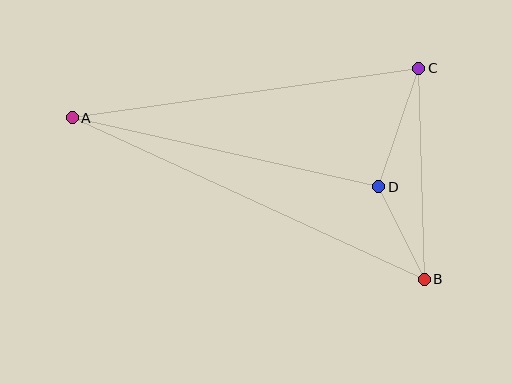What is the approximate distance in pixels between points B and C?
The distance between B and C is approximately 211 pixels.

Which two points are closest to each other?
Points B and D are closest to each other.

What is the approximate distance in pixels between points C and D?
The distance between C and D is approximately 125 pixels.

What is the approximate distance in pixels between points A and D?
The distance between A and D is approximately 314 pixels.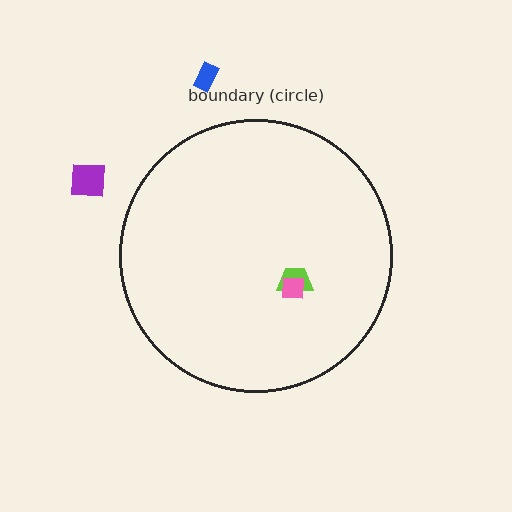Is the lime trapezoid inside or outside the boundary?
Inside.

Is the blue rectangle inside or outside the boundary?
Outside.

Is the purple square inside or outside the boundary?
Outside.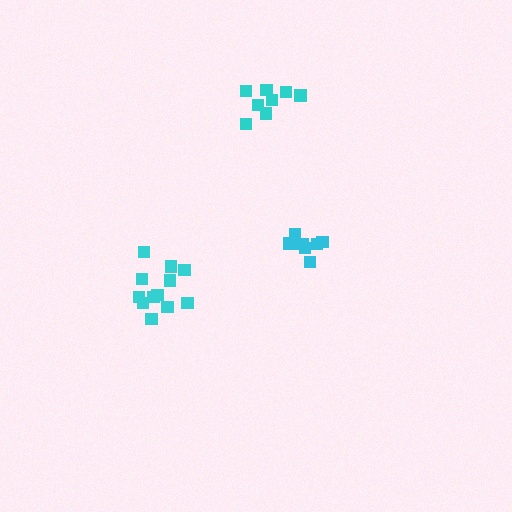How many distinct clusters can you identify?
There are 3 distinct clusters.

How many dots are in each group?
Group 1: 8 dots, Group 2: 12 dots, Group 3: 8 dots (28 total).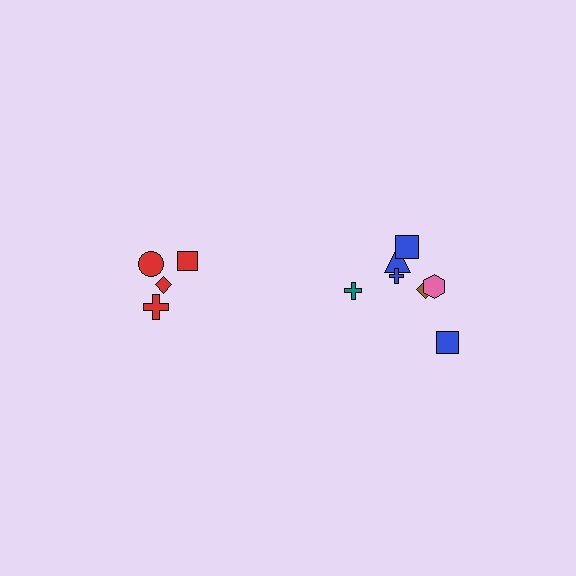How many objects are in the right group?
There are 7 objects.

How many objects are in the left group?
There are 4 objects.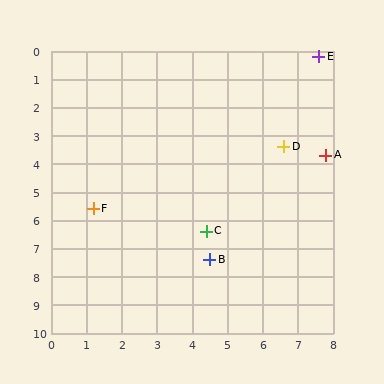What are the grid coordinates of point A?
Point A is at approximately (7.8, 3.7).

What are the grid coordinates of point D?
Point D is at approximately (6.6, 3.4).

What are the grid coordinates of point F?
Point F is at approximately (1.2, 5.6).